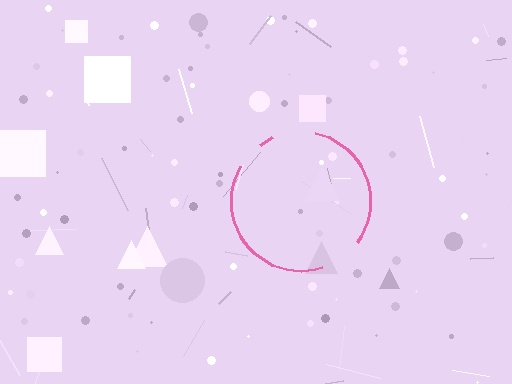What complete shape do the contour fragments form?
The contour fragments form a circle.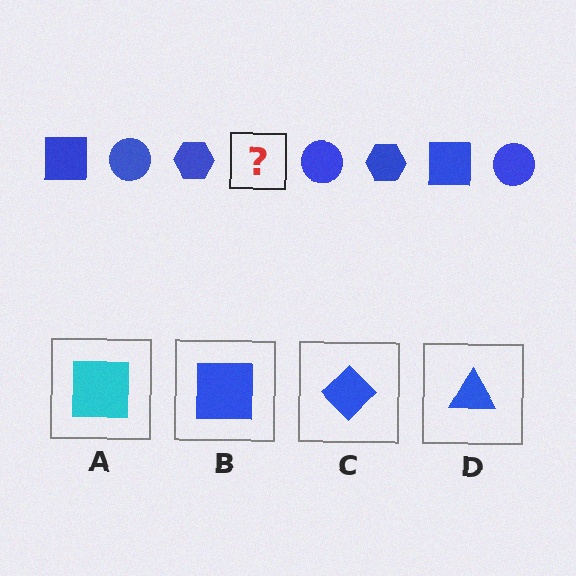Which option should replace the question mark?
Option B.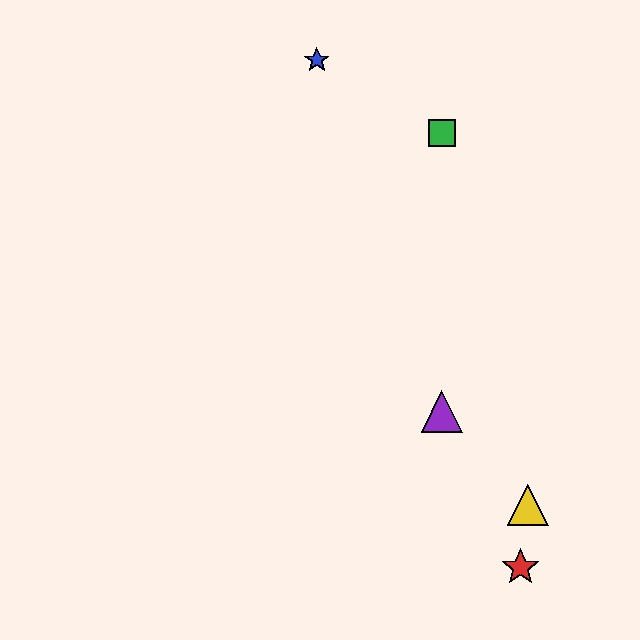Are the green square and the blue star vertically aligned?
No, the green square is at x≈442 and the blue star is at x≈317.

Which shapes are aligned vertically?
The green square, the purple triangle are aligned vertically.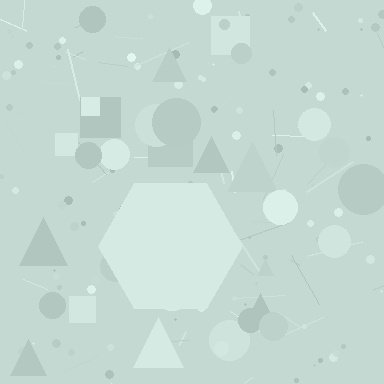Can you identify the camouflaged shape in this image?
The camouflaged shape is a hexagon.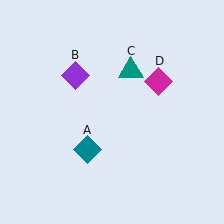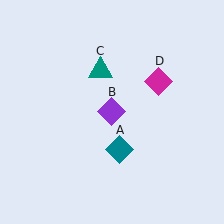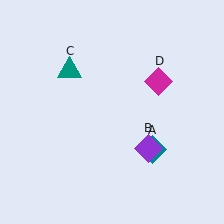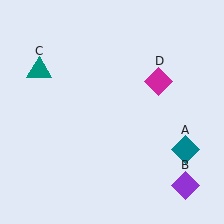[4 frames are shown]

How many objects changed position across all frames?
3 objects changed position: teal diamond (object A), purple diamond (object B), teal triangle (object C).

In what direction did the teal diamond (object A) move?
The teal diamond (object A) moved right.